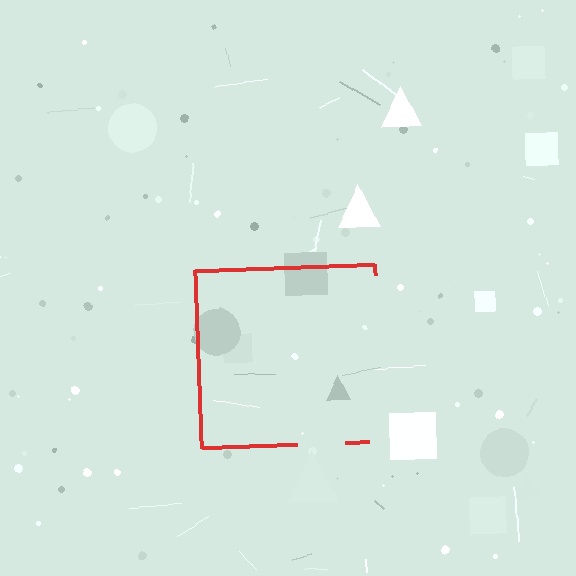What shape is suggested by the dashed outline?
The dashed outline suggests a square.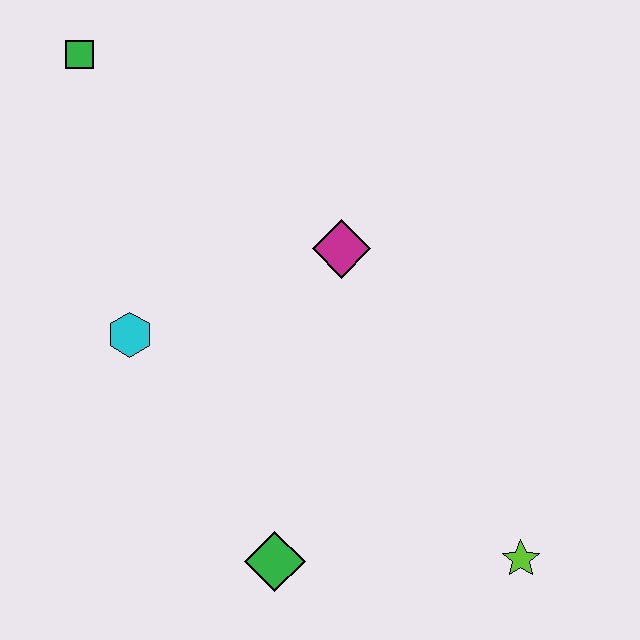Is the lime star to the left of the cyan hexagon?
No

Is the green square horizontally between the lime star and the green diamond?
No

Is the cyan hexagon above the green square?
No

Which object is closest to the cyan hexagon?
The magenta diamond is closest to the cyan hexagon.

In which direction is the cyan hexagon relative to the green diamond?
The cyan hexagon is above the green diamond.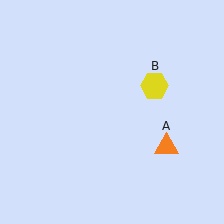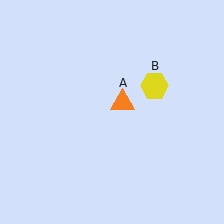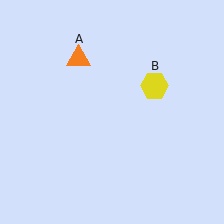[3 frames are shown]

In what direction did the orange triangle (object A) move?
The orange triangle (object A) moved up and to the left.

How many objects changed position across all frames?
1 object changed position: orange triangle (object A).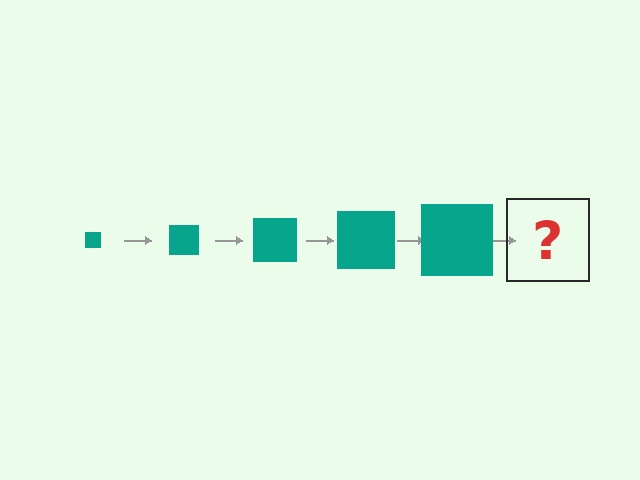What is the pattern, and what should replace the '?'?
The pattern is that the square gets progressively larger each step. The '?' should be a teal square, larger than the previous one.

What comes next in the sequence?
The next element should be a teal square, larger than the previous one.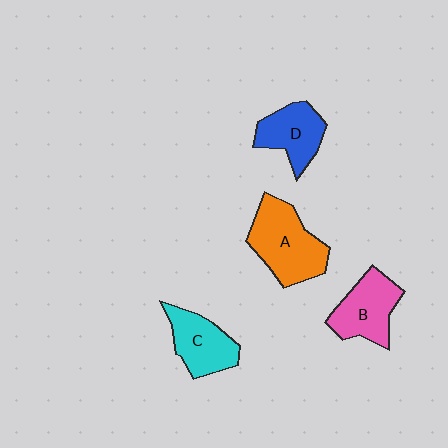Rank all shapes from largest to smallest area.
From largest to smallest: A (orange), B (pink), C (cyan), D (blue).